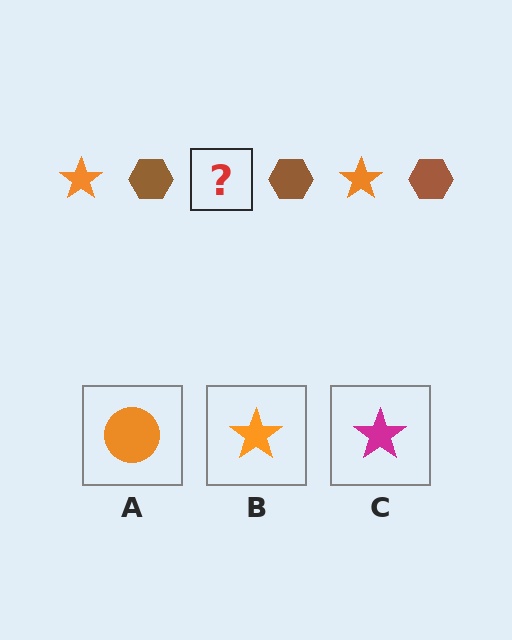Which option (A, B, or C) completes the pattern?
B.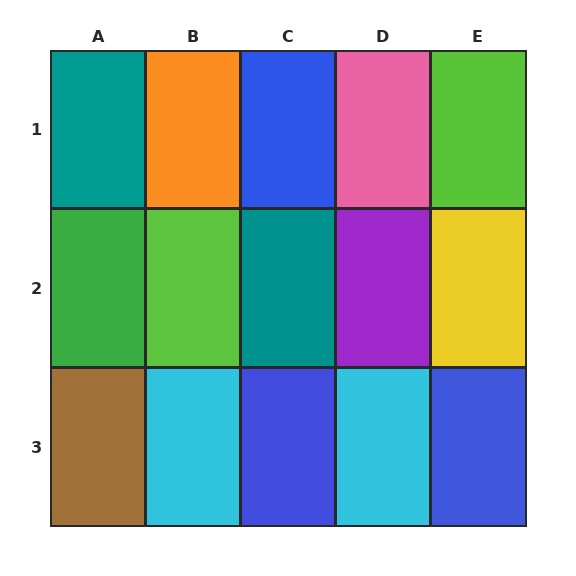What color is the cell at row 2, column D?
Purple.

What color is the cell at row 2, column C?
Teal.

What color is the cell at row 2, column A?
Green.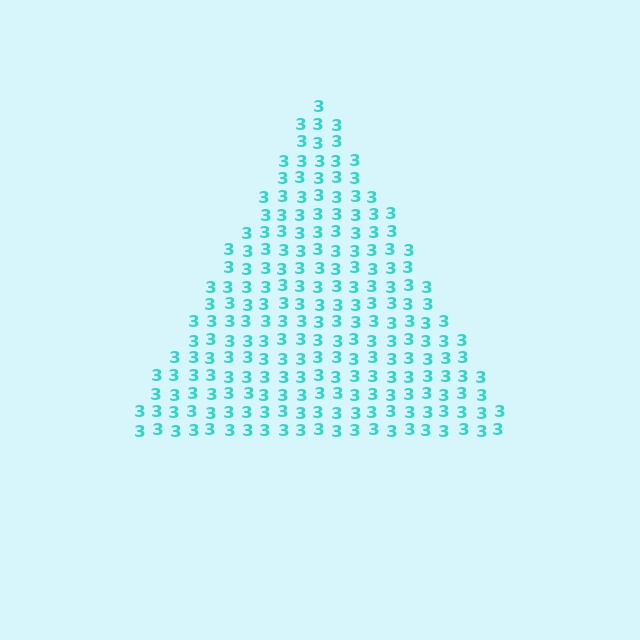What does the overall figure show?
The overall figure shows a triangle.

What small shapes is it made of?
It is made of small digit 3's.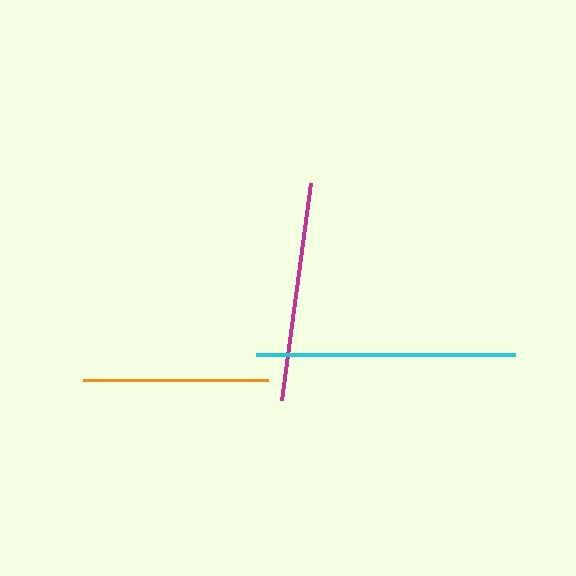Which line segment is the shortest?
The orange line is the shortest at approximately 185 pixels.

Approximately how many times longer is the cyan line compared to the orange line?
The cyan line is approximately 1.4 times the length of the orange line.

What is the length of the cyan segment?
The cyan segment is approximately 259 pixels long.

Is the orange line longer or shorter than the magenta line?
The magenta line is longer than the orange line.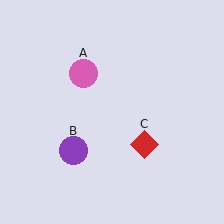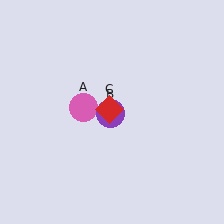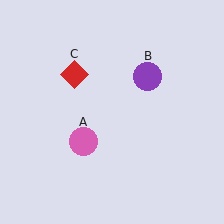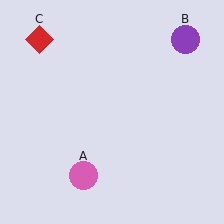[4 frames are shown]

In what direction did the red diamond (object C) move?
The red diamond (object C) moved up and to the left.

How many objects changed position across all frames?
3 objects changed position: pink circle (object A), purple circle (object B), red diamond (object C).